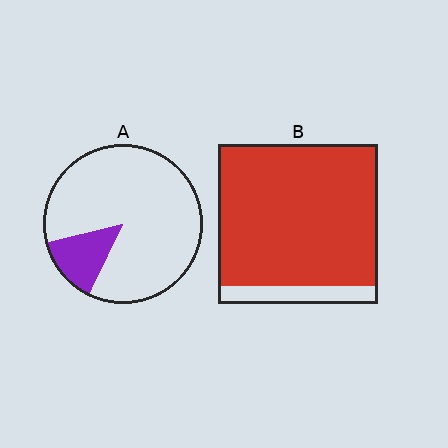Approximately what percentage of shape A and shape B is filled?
A is approximately 15% and B is approximately 90%.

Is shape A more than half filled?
No.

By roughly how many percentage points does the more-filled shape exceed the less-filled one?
By roughly 75 percentage points (B over A).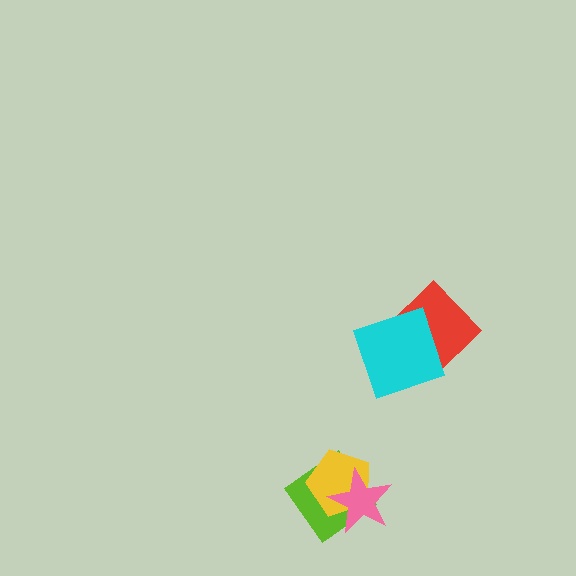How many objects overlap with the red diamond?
1 object overlaps with the red diamond.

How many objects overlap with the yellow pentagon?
2 objects overlap with the yellow pentagon.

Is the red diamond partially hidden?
Yes, it is partially covered by another shape.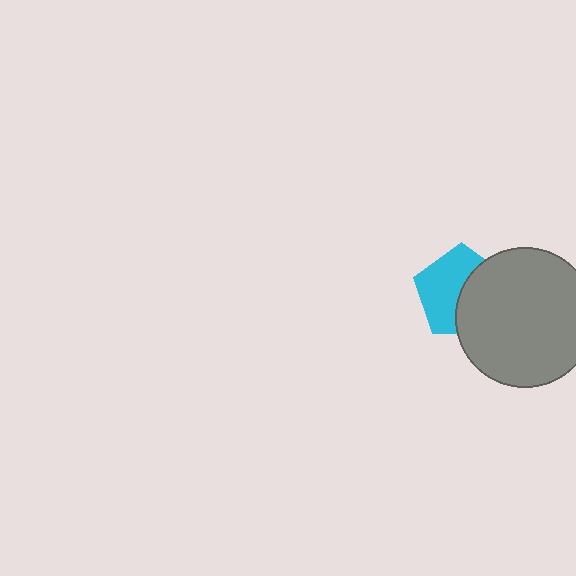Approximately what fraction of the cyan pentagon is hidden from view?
Roughly 46% of the cyan pentagon is hidden behind the gray circle.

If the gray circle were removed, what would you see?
You would see the complete cyan pentagon.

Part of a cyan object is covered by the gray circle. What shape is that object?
It is a pentagon.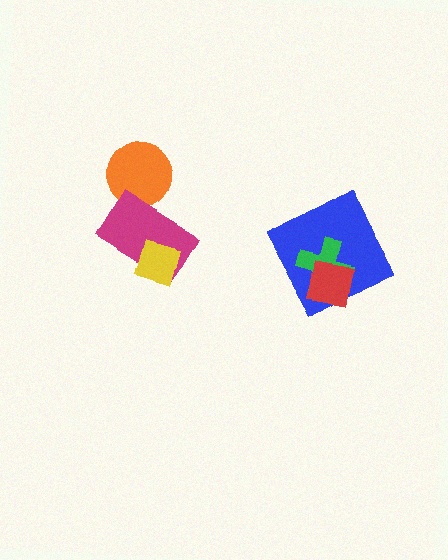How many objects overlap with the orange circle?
1 object overlaps with the orange circle.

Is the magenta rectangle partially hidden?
Yes, it is partially covered by another shape.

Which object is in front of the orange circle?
The magenta rectangle is in front of the orange circle.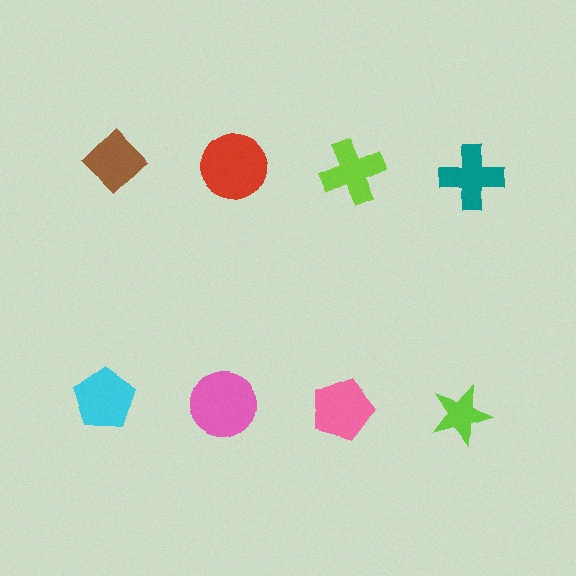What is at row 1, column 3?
A lime cross.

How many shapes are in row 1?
4 shapes.